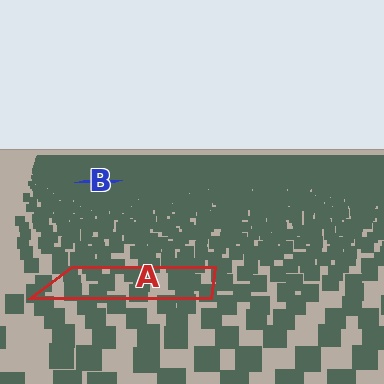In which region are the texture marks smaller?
The texture marks are smaller in region B, because it is farther away.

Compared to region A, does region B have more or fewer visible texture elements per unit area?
Region B has more texture elements per unit area — they are packed more densely because it is farther away.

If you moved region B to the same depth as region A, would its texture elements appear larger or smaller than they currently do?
They would appear larger. At a closer depth, the same texture elements are projected at a bigger on-screen size.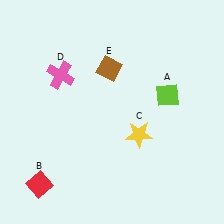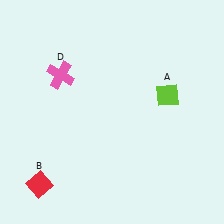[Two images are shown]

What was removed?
The yellow star (C), the brown diamond (E) were removed in Image 2.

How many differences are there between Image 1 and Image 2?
There are 2 differences between the two images.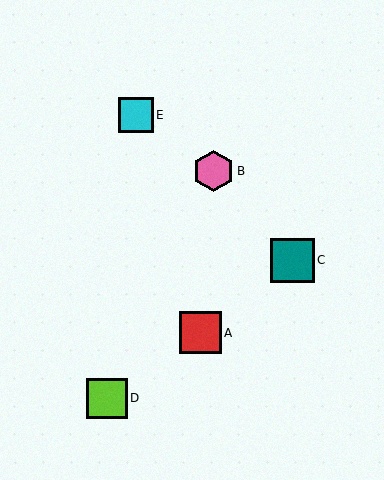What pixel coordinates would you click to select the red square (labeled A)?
Click at (201, 333) to select the red square A.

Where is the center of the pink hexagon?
The center of the pink hexagon is at (213, 171).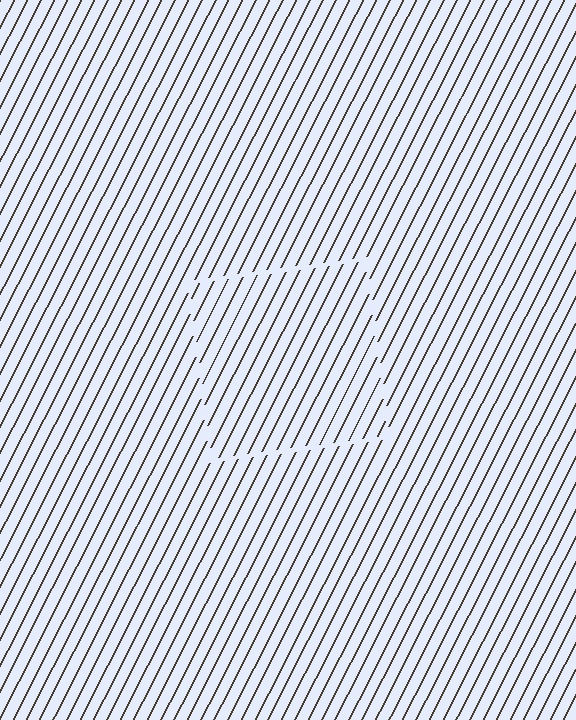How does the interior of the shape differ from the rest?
The interior of the shape contains the same grating, shifted by half a period — the contour is defined by the phase discontinuity where line-ends from the inner and outer gratings abut.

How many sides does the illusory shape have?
4 sides — the line-ends trace a square.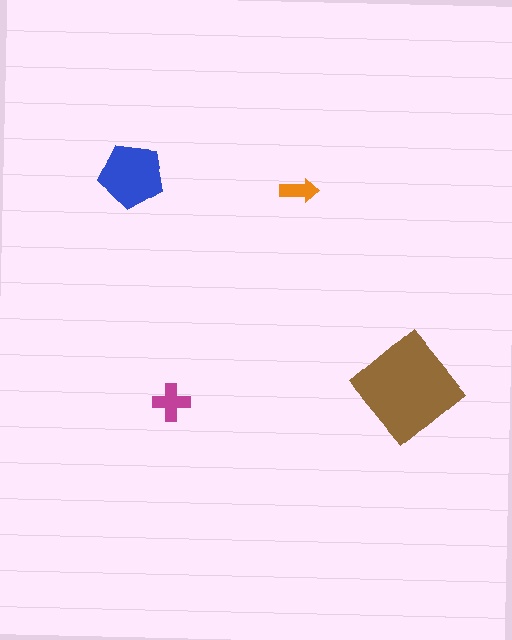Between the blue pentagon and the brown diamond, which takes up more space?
The brown diamond.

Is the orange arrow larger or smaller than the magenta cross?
Smaller.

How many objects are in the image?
There are 4 objects in the image.